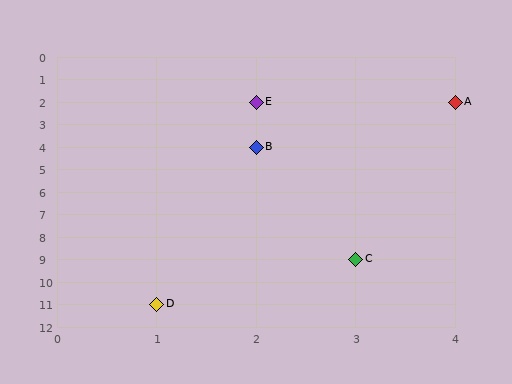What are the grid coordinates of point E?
Point E is at grid coordinates (2, 2).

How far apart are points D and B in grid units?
Points D and B are 1 column and 7 rows apart (about 7.1 grid units diagonally).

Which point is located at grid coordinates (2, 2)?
Point E is at (2, 2).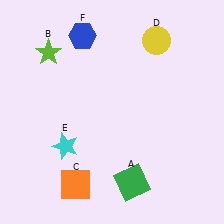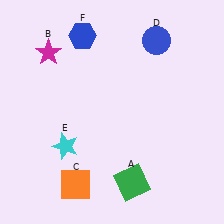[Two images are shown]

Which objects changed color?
B changed from lime to magenta. D changed from yellow to blue.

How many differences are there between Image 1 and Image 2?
There are 2 differences between the two images.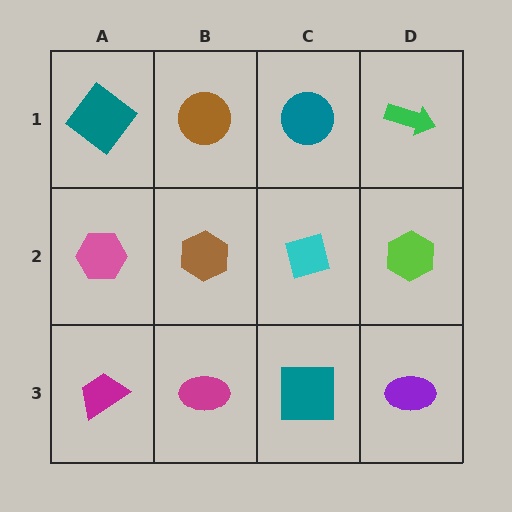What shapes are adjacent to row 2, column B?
A brown circle (row 1, column B), a magenta ellipse (row 3, column B), a pink hexagon (row 2, column A), a cyan diamond (row 2, column C).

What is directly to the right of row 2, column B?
A cyan diamond.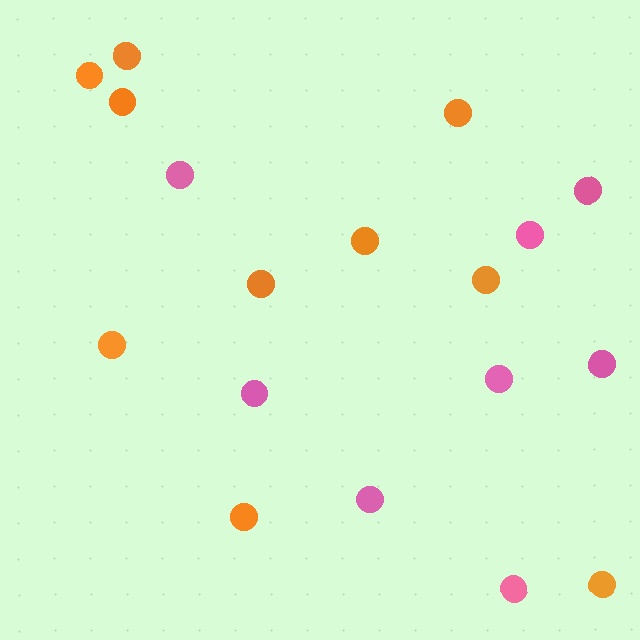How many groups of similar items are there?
There are 2 groups: one group of pink circles (8) and one group of orange circles (10).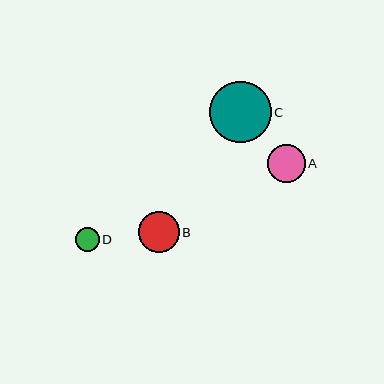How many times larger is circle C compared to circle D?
Circle C is approximately 2.6 times the size of circle D.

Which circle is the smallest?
Circle D is the smallest with a size of approximately 24 pixels.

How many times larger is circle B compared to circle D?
Circle B is approximately 1.7 times the size of circle D.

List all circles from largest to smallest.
From largest to smallest: C, B, A, D.